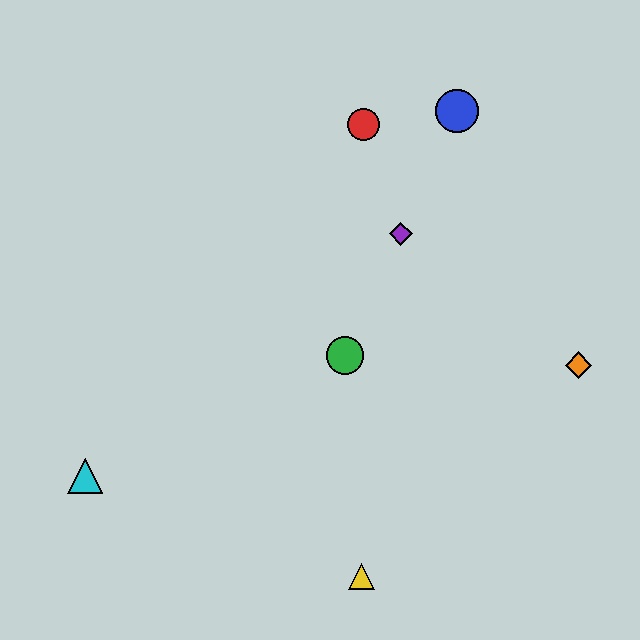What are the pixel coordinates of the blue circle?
The blue circle is at (457, 111).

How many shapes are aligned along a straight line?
3 shapes (the blue circle, the green circle, the purple diamond) are aligned along a straight line.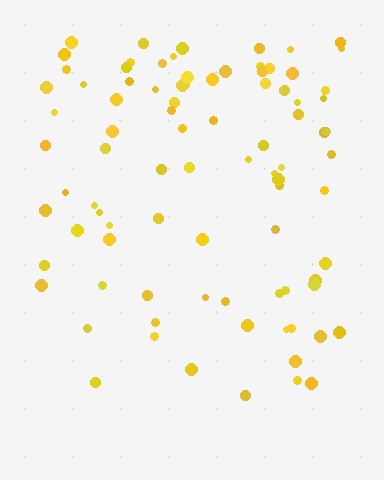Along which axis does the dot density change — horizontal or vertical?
Vertical.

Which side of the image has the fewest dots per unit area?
The bottom.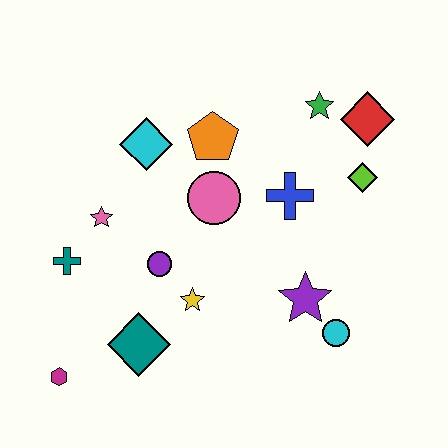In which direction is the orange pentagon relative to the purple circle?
The orange pentagon is above the purple circle.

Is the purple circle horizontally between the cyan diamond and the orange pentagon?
Yes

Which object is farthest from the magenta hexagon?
The red diamond is farthest from the magenta hexagon.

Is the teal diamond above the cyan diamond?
No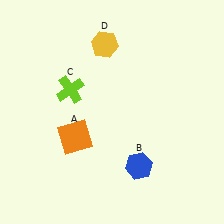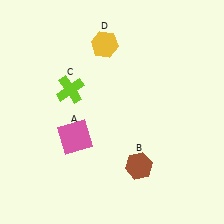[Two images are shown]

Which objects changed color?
A changed from orange to pink. B changed from blue to brown.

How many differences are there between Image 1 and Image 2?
There are 2 differences between the two images.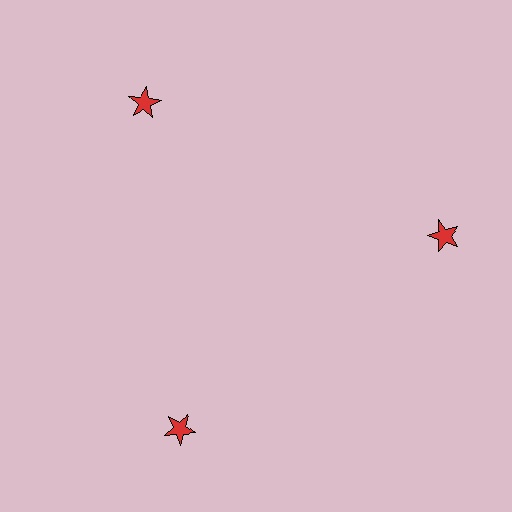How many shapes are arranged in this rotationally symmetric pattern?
There are 3 shapes, arranged in 3 groups of 1.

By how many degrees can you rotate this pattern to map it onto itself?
The pattern maps onto itself every 120 degrees of rotation.